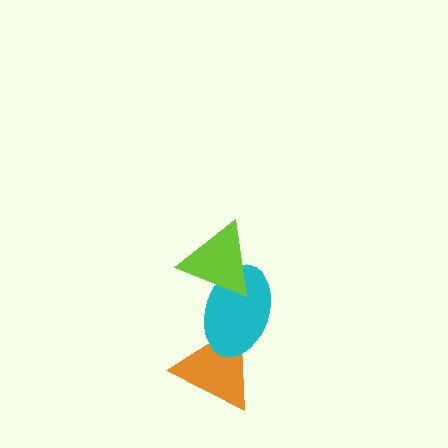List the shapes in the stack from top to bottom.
From top to bottom: the lime triangle, the cyan ellipse, the orange triangle.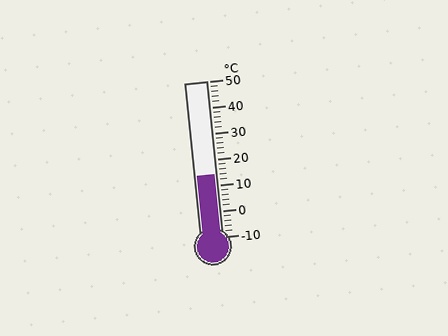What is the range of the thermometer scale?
The thermometer scale ranges from -10°C to 50°C.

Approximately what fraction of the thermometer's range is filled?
The thermometer is filled to approximately 40% of its range.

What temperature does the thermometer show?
The thermometer shows approximately 14°C.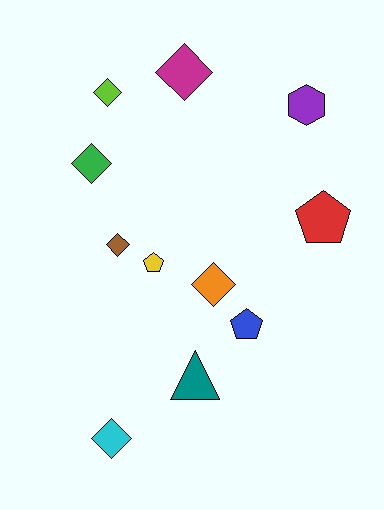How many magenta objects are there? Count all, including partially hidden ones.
There is 1 magenta object.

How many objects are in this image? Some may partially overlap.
There are 11 objects.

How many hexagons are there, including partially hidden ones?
There is 1 hexagon.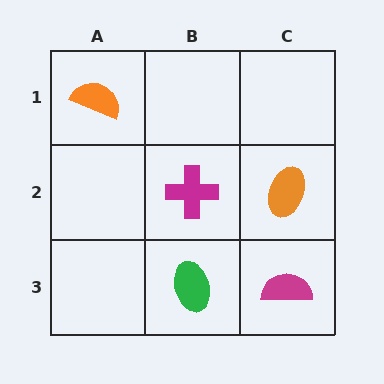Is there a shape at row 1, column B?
No, that cell is empty.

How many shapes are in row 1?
1 shape.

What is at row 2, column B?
A magenta cross.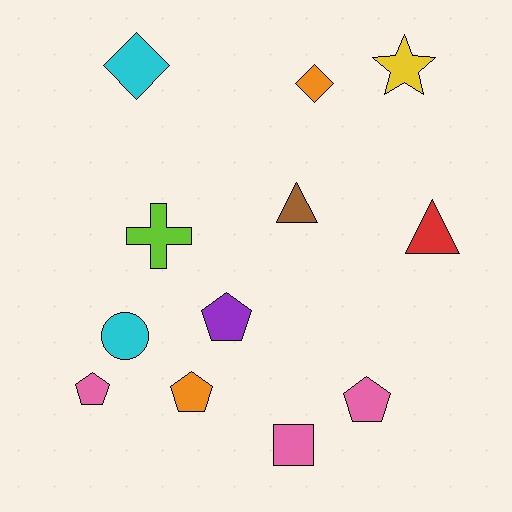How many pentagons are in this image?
There are 4 pentagons.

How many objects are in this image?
There are 12 objects.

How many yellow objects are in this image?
There is 1 yellow object.